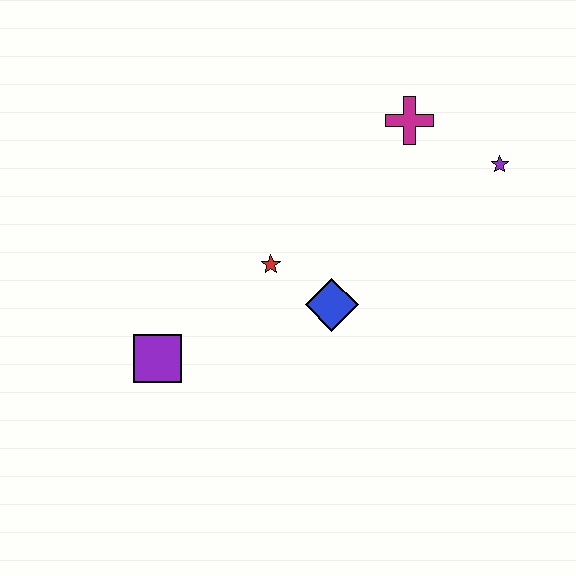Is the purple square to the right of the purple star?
No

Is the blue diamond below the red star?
Yes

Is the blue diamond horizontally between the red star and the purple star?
Yes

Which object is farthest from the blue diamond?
The purple star is farthest from the blue diamond.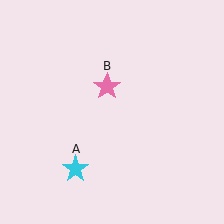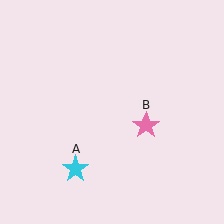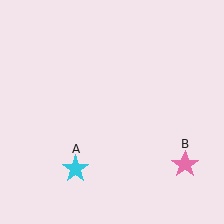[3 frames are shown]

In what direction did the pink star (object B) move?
The pink star (object B) moved down and to the right.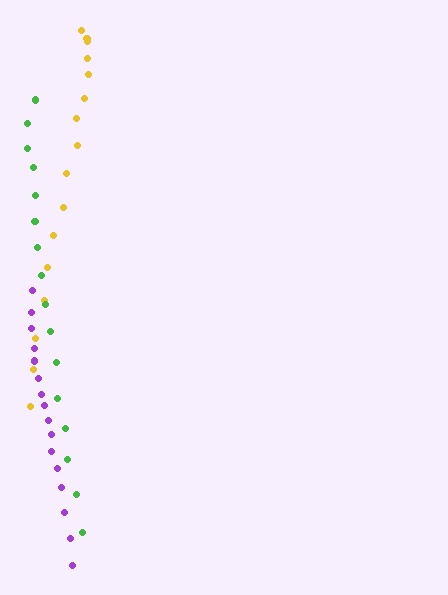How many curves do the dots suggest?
There are 3 distinct paths.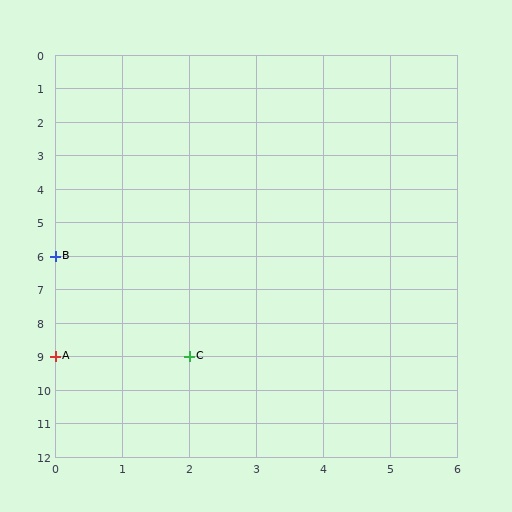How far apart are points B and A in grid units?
Points B and A are 3 rows apart.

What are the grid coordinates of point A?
Point A is at grid coordinates (0, 9).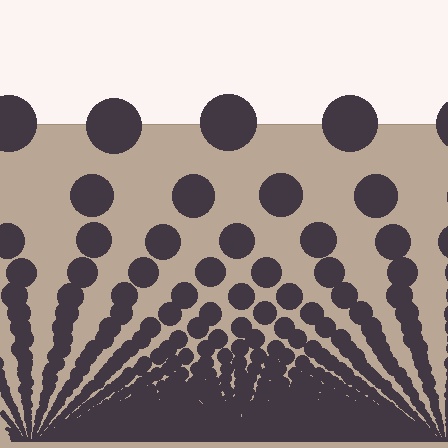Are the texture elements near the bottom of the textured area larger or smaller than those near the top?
Smaller. The gradient is inverted — elements near the bottom are smaller and denser.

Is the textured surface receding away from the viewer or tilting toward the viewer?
The surface appears to tilt toward the viewer. Texture elements get larger and sparser toward the top.